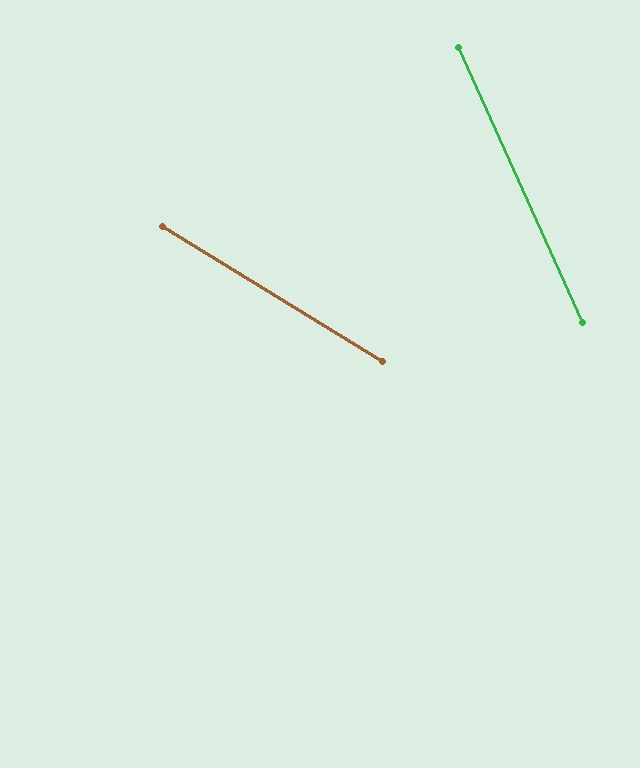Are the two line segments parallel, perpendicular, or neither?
Neither parallel nor perpendicular — they differ by about 34°.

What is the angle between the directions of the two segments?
Approximately 34 degrees.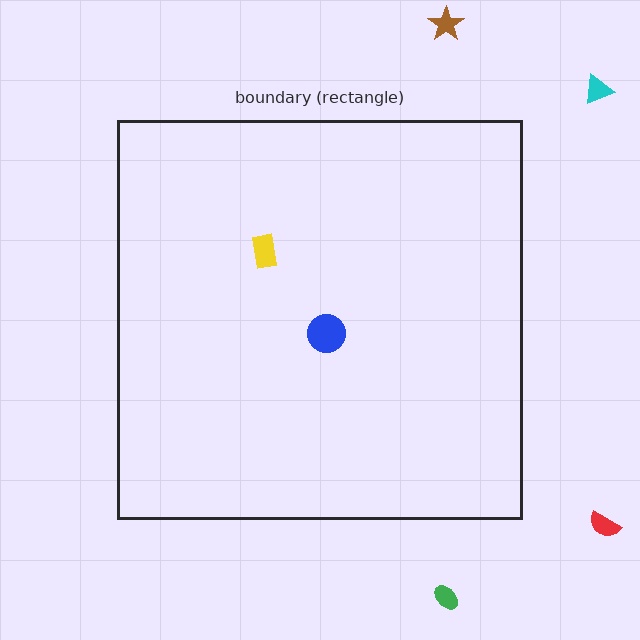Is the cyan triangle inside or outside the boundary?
Outside.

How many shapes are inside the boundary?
2 inside, 4 outside.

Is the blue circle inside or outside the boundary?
Inside.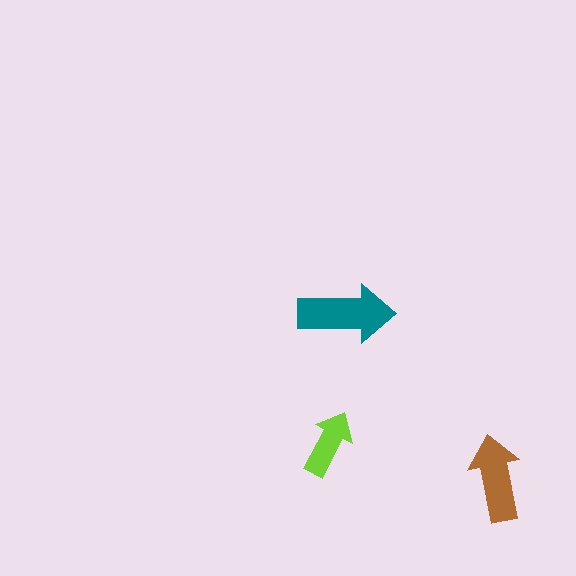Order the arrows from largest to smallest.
the teal one, the brown one, the lime one.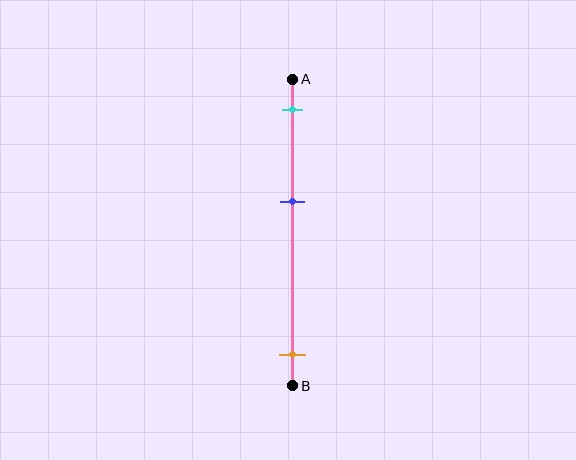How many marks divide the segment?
There are 3 marks dividing the segment.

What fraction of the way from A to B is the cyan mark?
The cyan mark is approximately 10% (0.1) of the way from A to B.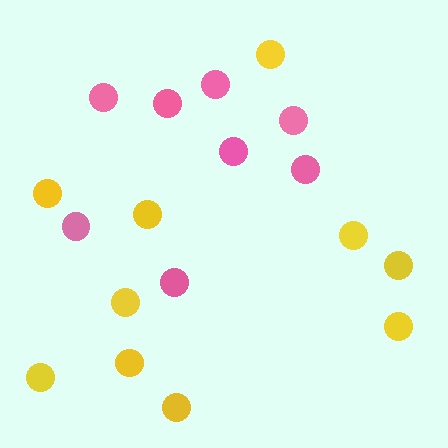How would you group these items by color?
There are 2 groups: one group of yellow circles (10) and one group of pink circles (8).